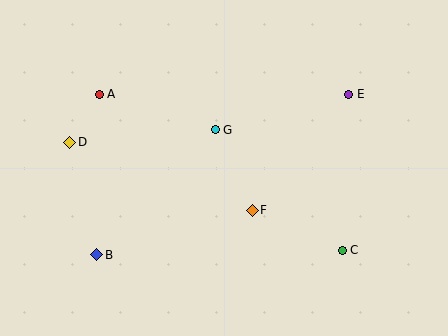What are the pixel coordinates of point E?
Point E is at (349, 94).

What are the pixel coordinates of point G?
Point G is at (215, 130).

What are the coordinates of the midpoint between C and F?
The midpoint between C and F is at (297, 230).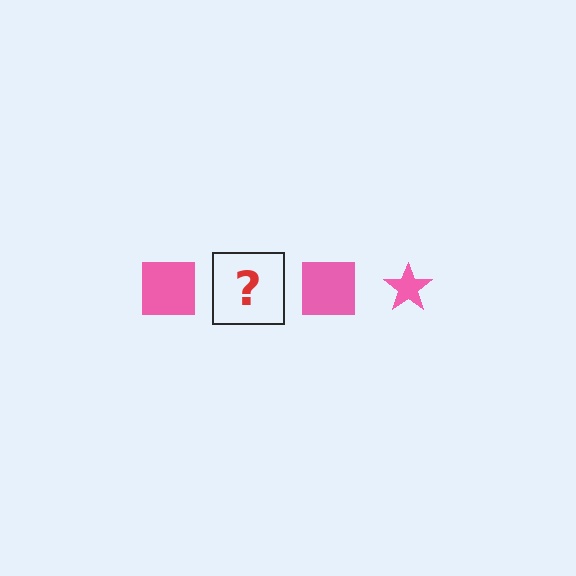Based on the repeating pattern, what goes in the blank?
The blank should be a pink star.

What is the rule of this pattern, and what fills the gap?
The rule is that the pattern cycles through square, star shapes in pink. The gap should be filled with a pink star.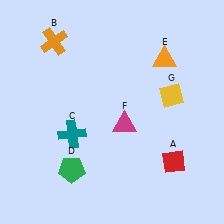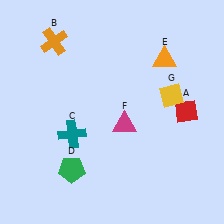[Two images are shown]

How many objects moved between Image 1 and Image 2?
1 object moved between the two images.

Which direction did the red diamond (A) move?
The red diamond (A) moved up.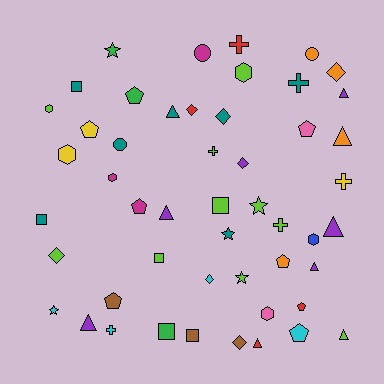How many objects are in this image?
There are 50 objects.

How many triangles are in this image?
There are 9 triangles.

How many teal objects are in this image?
There are 7 teal objects.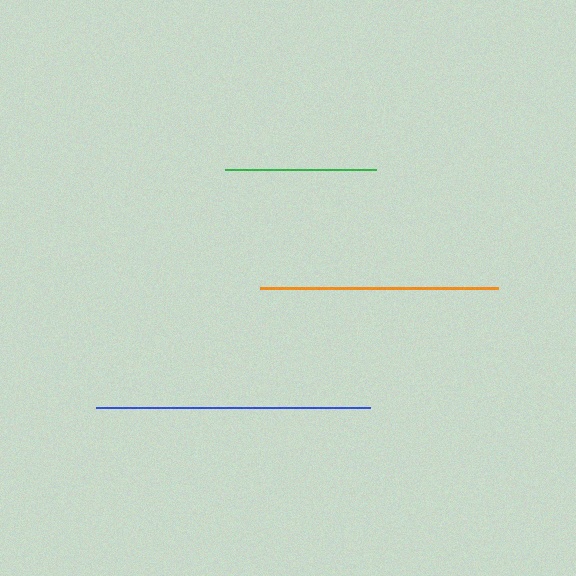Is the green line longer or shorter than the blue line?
The blue line is longer than the green line.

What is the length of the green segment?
The green segment is approximately 151 pixels long.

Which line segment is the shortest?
The green line is the shortest at approximately 151 pixels.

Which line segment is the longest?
The blue line is the longest at approximately 274 pixels.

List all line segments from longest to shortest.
From longest to shortest: blue, orange, green.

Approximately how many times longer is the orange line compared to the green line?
The orange line is approximately 1.6 times the length of the green line.